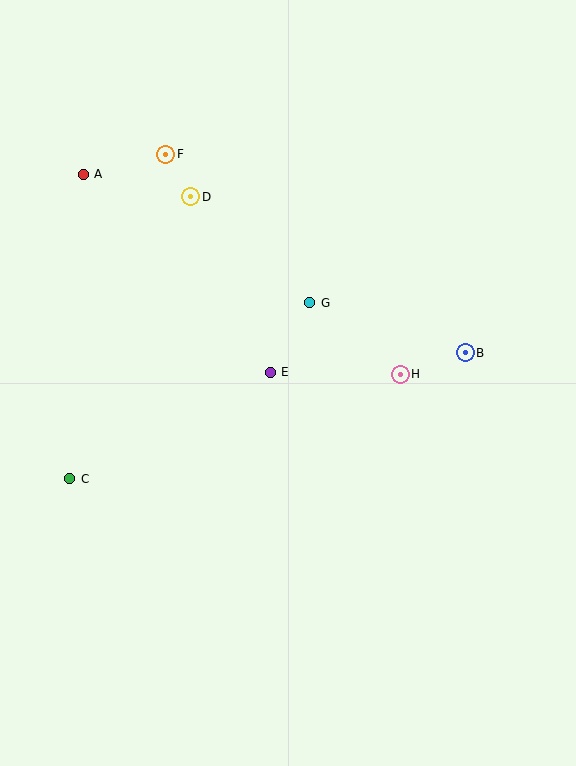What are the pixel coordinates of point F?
Point F is at (166, 154).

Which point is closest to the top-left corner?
Point A is closest to the top-left corner.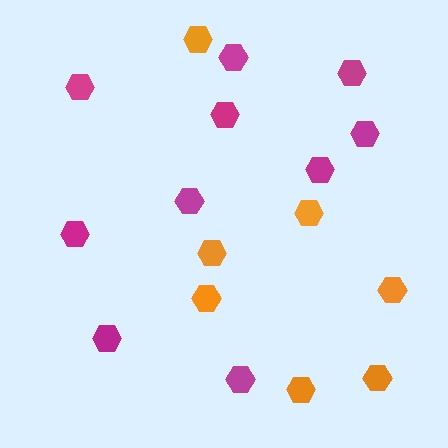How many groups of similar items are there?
There are 2 groups: one group of magenta hexagons (10) and one group of orange hexagons (7).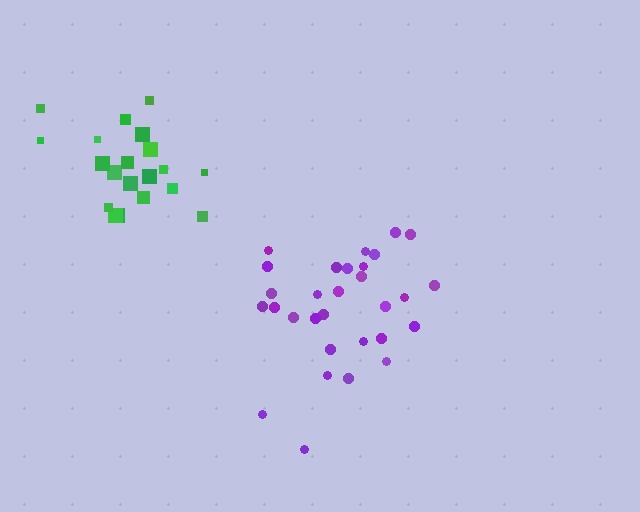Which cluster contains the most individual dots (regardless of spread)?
Purple (31).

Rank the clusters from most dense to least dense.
purple, green.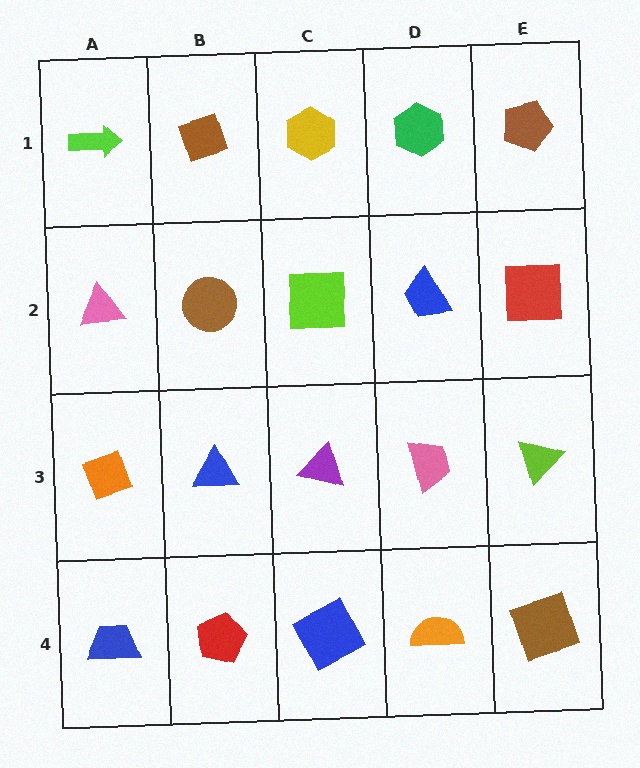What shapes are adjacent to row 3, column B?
A brown circle (row 2, column B), a red pentagon (row 4, column B), an orange diamond (row 3, column A), a purple triangle (row 3, column C).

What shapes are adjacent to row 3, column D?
A blue trapezoid (row 2, column D), an orange semicircle (row 4, column D), a purple triangle (row 3, column C), a lime triangle (row 3, column E).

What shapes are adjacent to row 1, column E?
A red square (row 2, column E), a green hexagon (row 1, column D).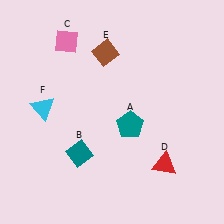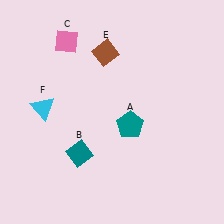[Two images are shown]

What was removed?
The red triangle (D) was removed in Image 2.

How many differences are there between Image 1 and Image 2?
There is 1 difference between the two images.